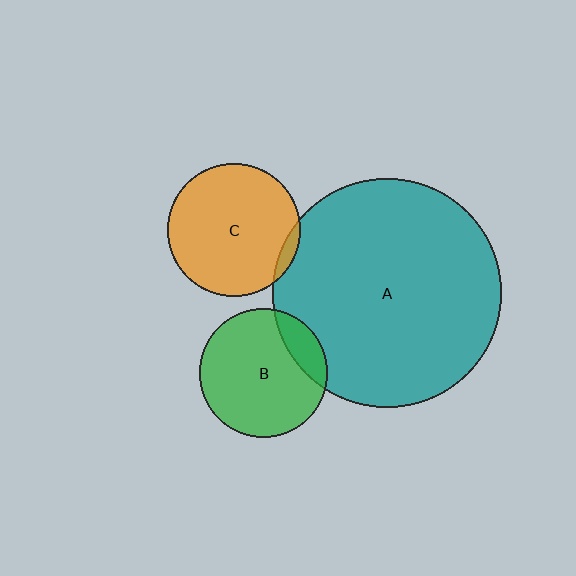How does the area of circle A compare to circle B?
Approximately 3.2 times.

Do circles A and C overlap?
Yes.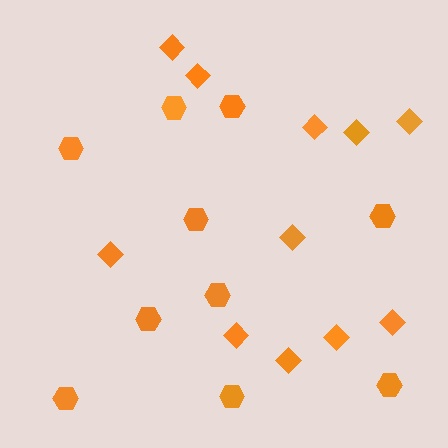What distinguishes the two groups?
There are 2 groups: one group of hexagons (10) and one group of diamonds (11).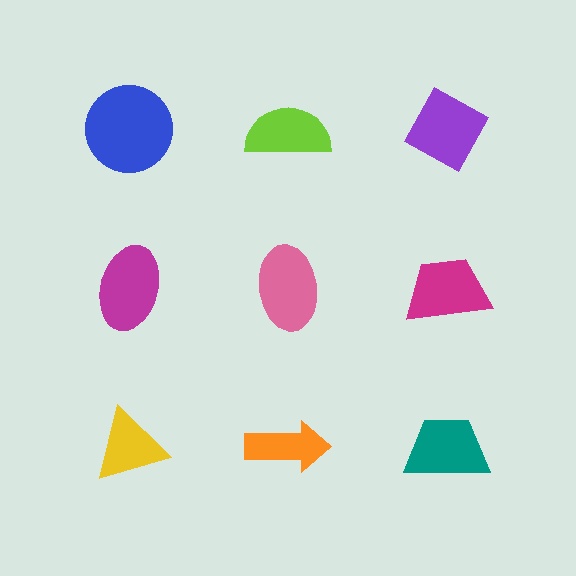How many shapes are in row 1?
3 shapes.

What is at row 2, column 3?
A magenta trapezoid.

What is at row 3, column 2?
An orange arrow.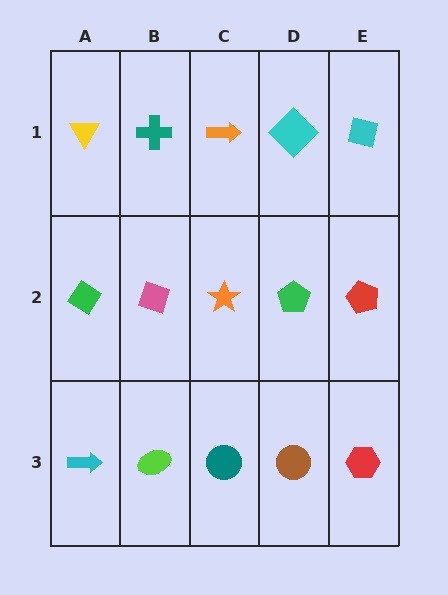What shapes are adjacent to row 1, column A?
A green diamond (row 2, column A), a teal cross (row 1, column B).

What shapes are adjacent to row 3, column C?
An orange star (row 2, column C), a lime ellipse (row 3, column B), a brown circle (row 3, column D).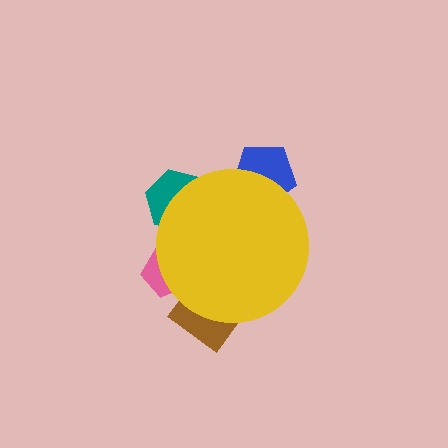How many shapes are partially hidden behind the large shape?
4 shapes are partially hidden.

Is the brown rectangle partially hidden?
Yes, the brown rectangle is partially hidden behind the yellow circle.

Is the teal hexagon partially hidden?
Yes, the teal hexagon is partially hidden behind the yellow circle.